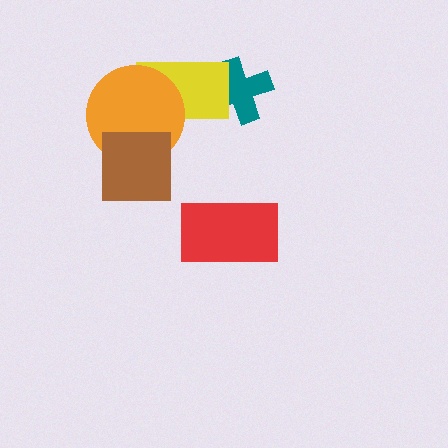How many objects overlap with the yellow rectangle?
2 objects overlap with the yellow rectangle.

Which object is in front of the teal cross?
The yellow rectangle is in front of the teal cross.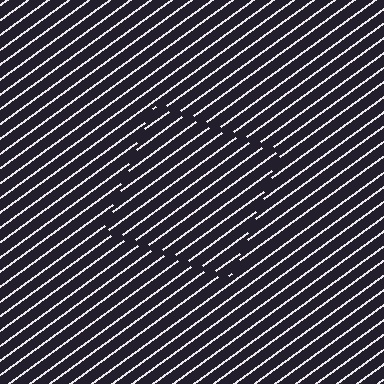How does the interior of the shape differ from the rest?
The interior of the shape contains the same grating, shifted by half a period — the contour is defined by the phase discontinuity where line-ends from the inner and outer gratings abut.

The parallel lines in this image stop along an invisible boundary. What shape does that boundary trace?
An illusory square. The interior of the shape contains the same grating, shifted by half a period — the contour is defined by the phase discontinuity where line-ends from the inner and outer gratings abut.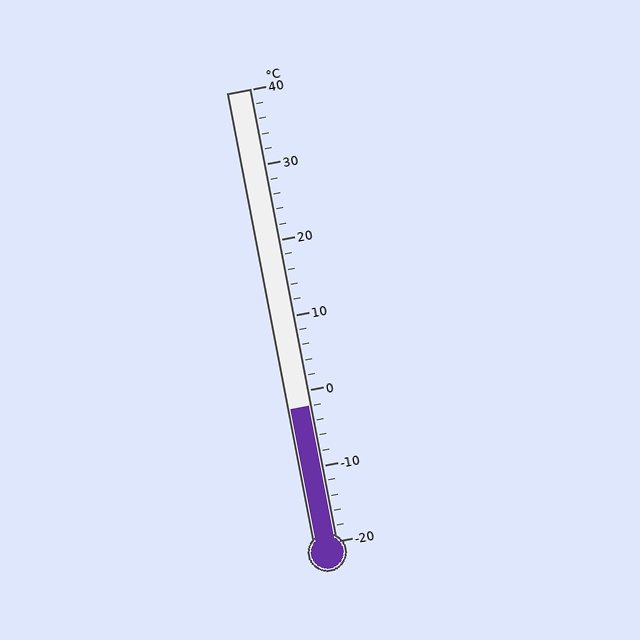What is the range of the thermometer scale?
The thermometer scale ranges from -20°C to 40°C.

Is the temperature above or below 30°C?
The temperature is below 30°C.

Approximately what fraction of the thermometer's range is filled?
The thermometer is filled to approximately 30% of its range.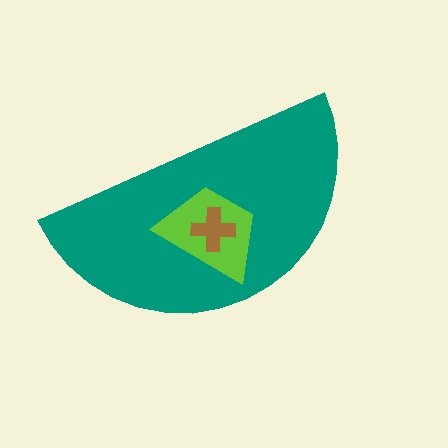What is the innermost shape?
The brown cross.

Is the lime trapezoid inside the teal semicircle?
Yes.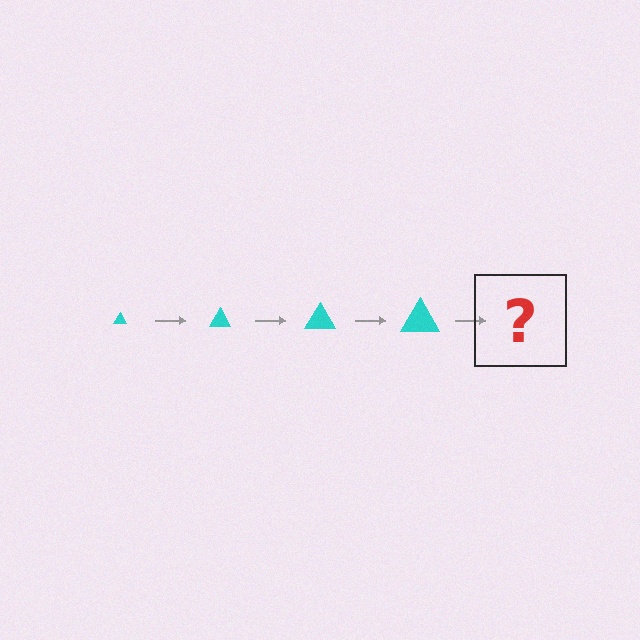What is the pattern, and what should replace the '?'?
The pattern is that the triangle gets progressively larger each step. The '?' should be a cyan triangle, larger than the previous one.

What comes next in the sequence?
The next element should be a cyan triangle, larger than the previous one.